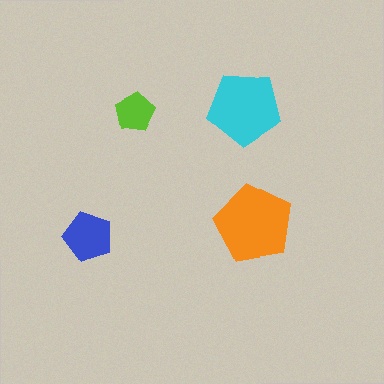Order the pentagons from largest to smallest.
the orange one, the cyan one, the blue one, the lime one.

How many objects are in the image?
There are 4 objects in the image.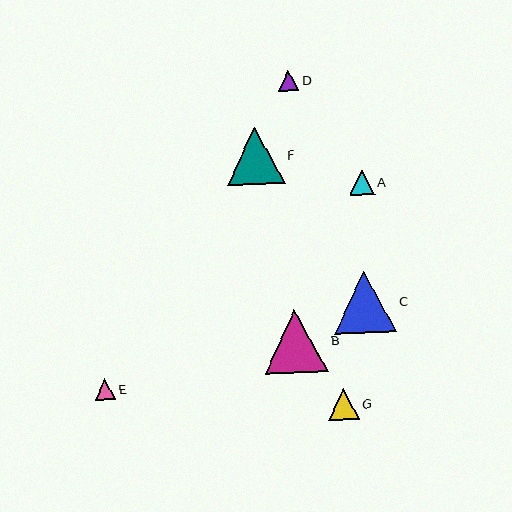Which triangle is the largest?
Triangle B is the largest with a size of approximately 63 pixels.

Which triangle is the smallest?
Triangle D is the smallest with a size of approximately 20 pixels.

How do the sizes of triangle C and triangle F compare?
Triangle C and triangle F are approximately the same size.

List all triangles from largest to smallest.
From largest to smallest: B, C, F, G, A, E, D.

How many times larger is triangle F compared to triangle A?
Triangle F is approximately 2.3 times the size of triangle A.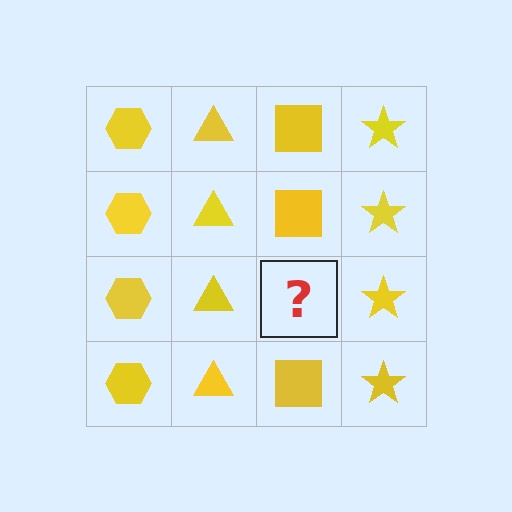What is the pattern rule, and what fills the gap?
The rule is that each column has a consistent shape. The gap should be filled with a yellow square.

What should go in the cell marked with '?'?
The missing cell should contain a yellow square.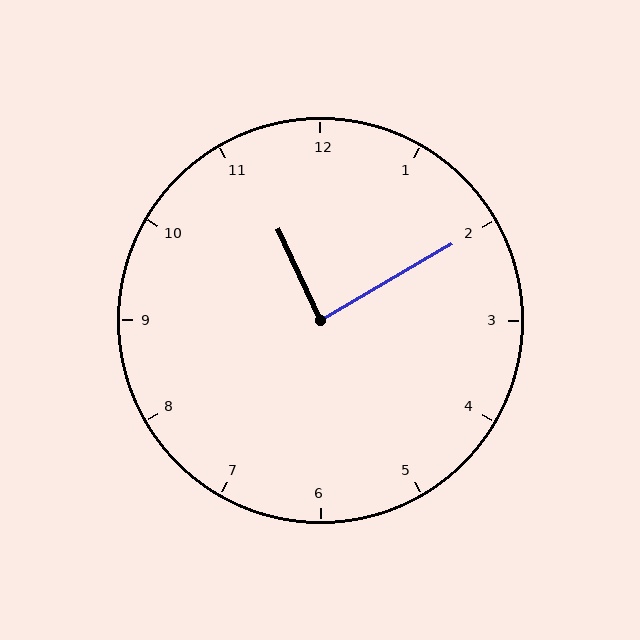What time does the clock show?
11:10.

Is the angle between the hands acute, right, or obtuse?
It is right.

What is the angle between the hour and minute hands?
Approximately 85 degrees.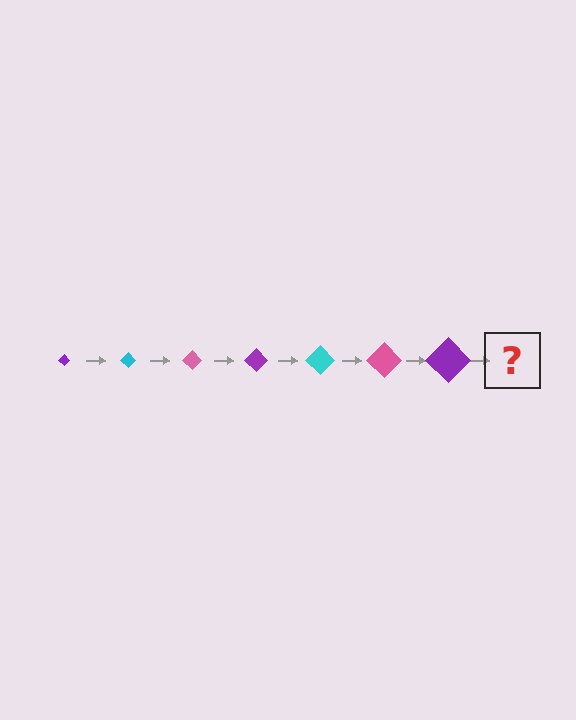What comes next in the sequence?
The next element should be a cyan diamond, larger than the previous one.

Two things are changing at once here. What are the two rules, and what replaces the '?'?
The two rules are that the diamond grows larger each step and the color cycles through purple, cyan, and pink. The '?' should be a cyan diamond, larger than the previous one.